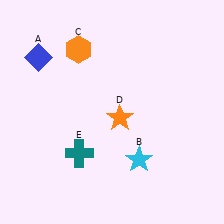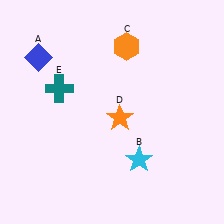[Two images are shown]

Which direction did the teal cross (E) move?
The teal cross (E) moved up.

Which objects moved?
The objects that moved are: the orange hexagon (C), the teal cross (E).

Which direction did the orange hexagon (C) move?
The orange hexagon (C) moved right.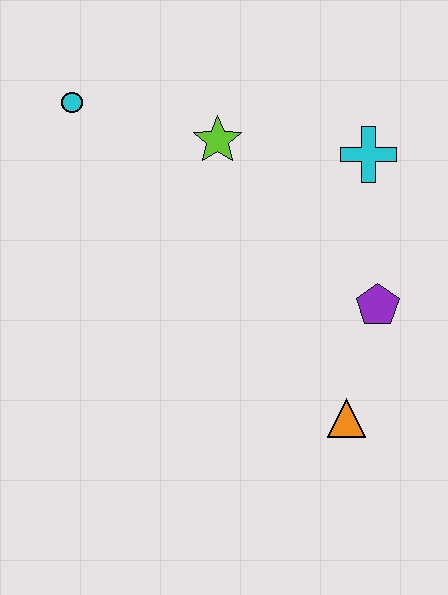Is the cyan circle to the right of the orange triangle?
No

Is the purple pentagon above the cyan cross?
No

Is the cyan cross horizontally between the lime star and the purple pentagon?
Yes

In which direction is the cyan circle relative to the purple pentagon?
The cyan circle is to the left of the purple pentagon.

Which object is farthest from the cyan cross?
The cyan circle is farthest from the cyan cross.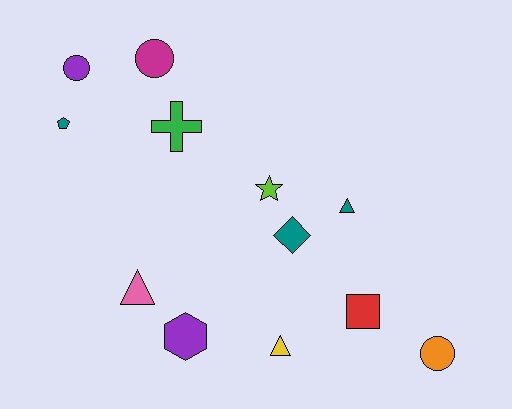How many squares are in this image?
There is 1 square.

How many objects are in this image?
There are 12 objects.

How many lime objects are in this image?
There is 1 lime object.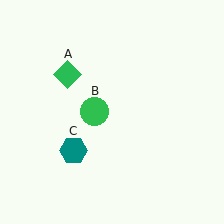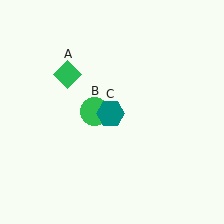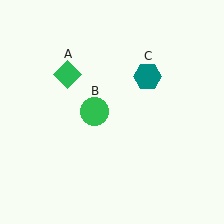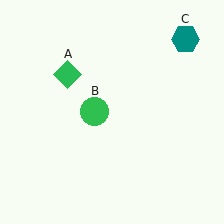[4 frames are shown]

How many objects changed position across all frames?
1 object changed position: teal hexagon (object C).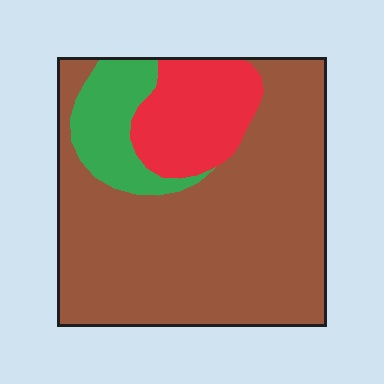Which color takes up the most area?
Brown, at roughly 70%.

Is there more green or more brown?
Brown.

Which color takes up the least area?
Green, at roughly 10%.